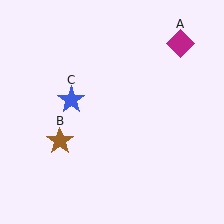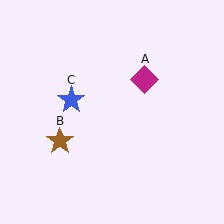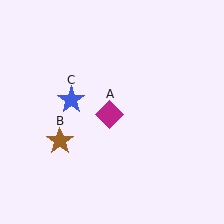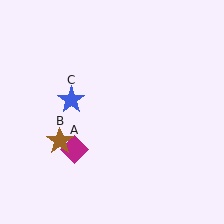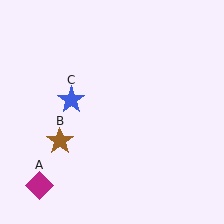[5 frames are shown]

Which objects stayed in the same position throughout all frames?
Brown star (object B) and blue star (object C) remained stationary.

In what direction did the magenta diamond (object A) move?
The magenta diamond (object A) moved down and to the left.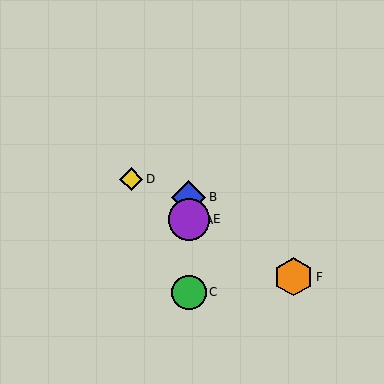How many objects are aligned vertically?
4 objects (A, B, C, E) are aligned vertically.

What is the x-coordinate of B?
Object B is at x≈189.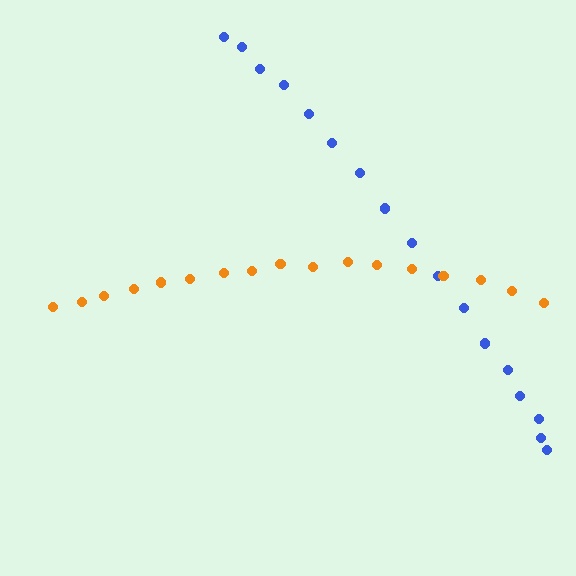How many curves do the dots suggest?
There are 2 distinct paths.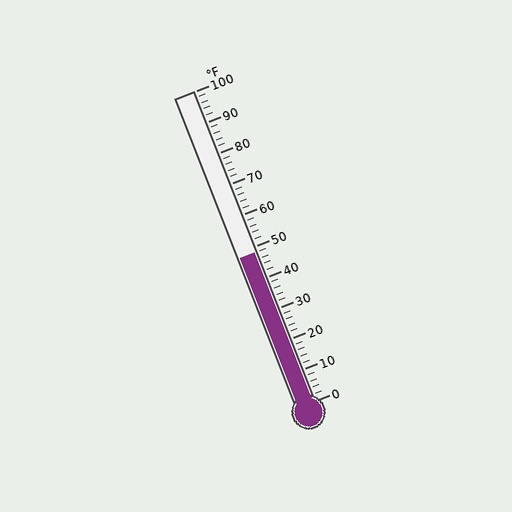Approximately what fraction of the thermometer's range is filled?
The thermometer is filled to approximately 50% of its range.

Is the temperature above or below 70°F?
The temperature is below 70°F.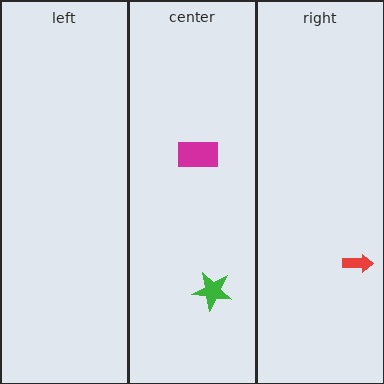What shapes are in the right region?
The red arrow.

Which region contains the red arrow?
The right region.